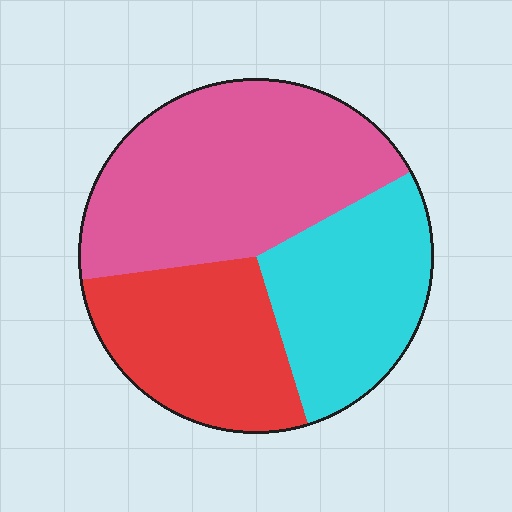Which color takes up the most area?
Pink, at roughly 45%.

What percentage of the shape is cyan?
Cyan takes up about one quarter (1/4) of the shape.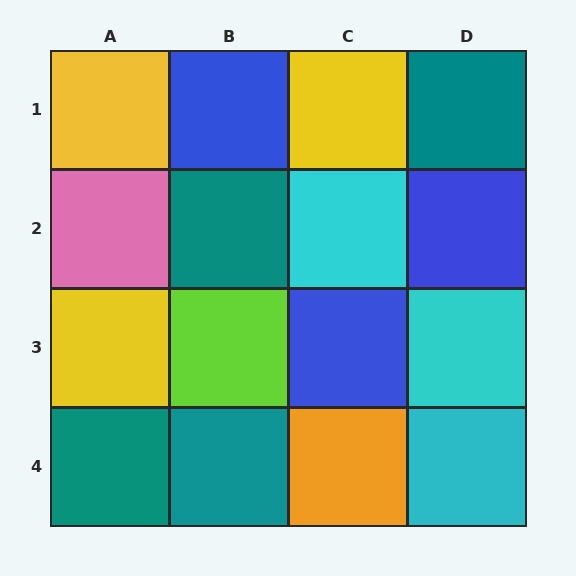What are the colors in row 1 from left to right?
Yellow, blue, yellow, teal.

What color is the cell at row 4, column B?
Teal.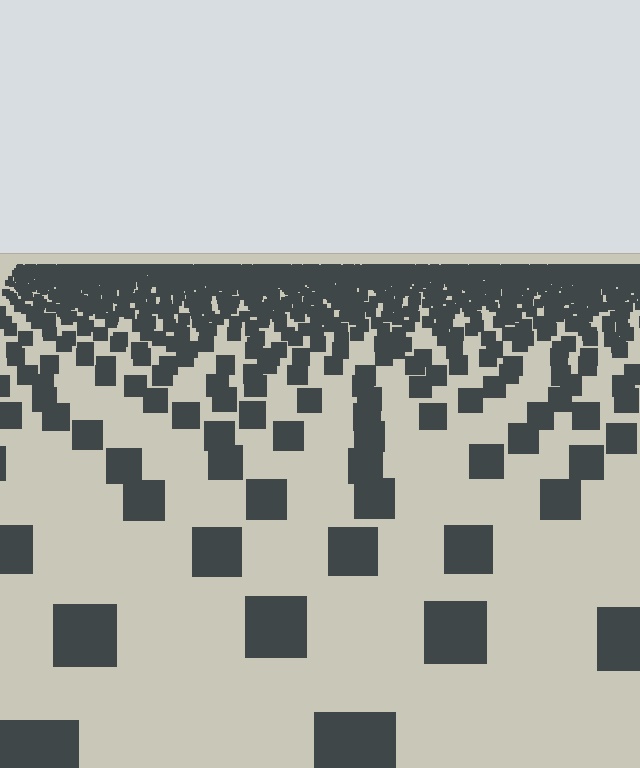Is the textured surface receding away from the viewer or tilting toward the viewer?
The surface is receding away from the viewer. Texture elements get smaller and denser toward the top.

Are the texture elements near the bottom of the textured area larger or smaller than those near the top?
Larger. Near the bottom, elements are closer to the viewer and appear at a bigger on-screen size.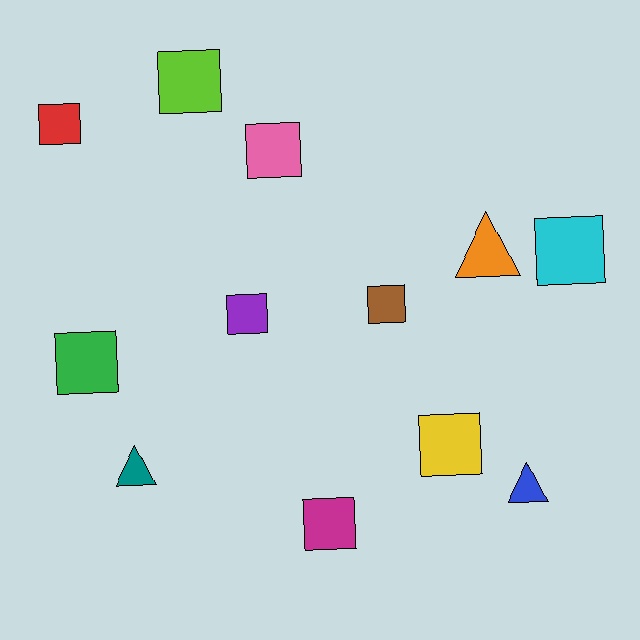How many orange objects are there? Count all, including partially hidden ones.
There is 1 orange object.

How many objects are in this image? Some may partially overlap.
There are 12 objects.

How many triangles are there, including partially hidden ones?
There are 3 triangles.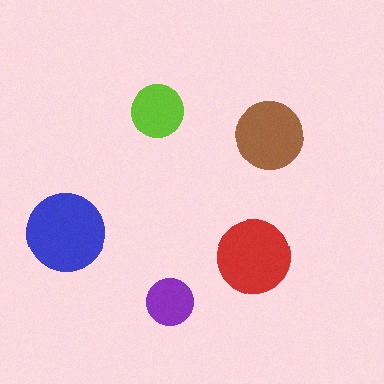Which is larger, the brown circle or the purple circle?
The brown one.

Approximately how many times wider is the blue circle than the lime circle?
About 1.5 times wider.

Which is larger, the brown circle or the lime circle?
The brown one.